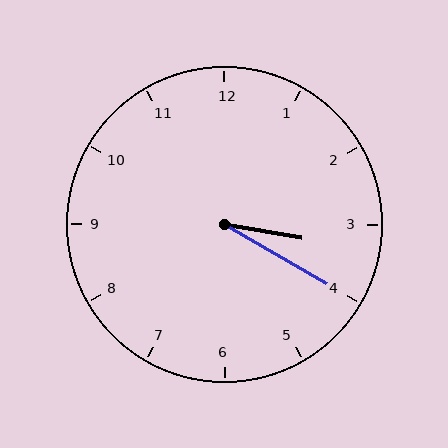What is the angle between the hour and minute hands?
Approximately 20 degrees.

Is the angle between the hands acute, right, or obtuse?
It is acute.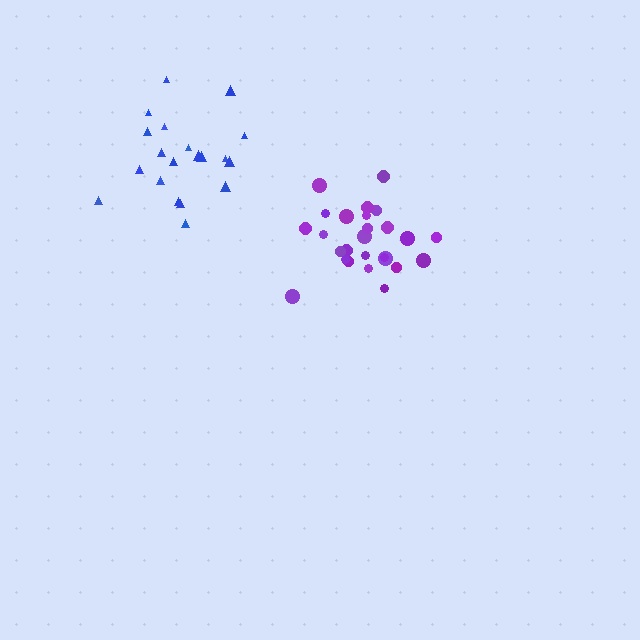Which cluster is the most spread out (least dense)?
Blue.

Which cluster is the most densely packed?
Purple.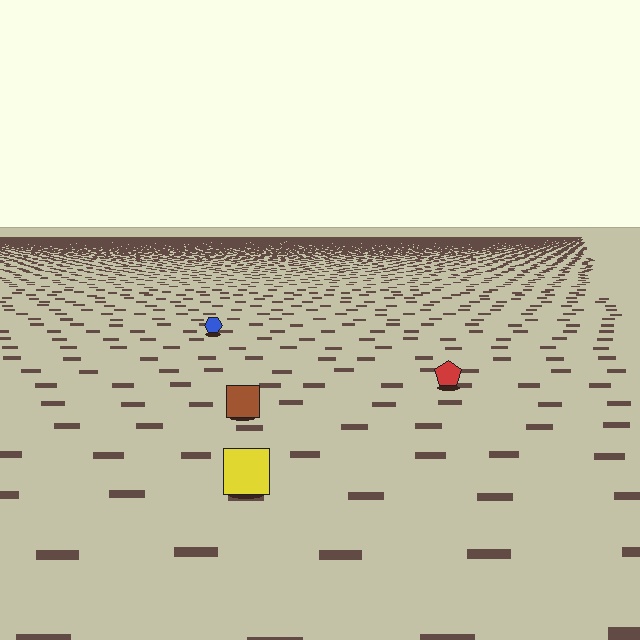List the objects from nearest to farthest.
From nearest to farthest: the yellow square, the brown square, the red pentagon, the blue hexagon.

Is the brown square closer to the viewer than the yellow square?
No. The yellow square is closer — you can tell from the texture gradient: the ground texture is coarser near it.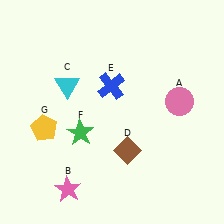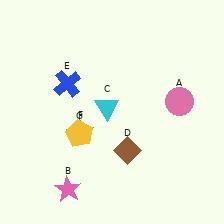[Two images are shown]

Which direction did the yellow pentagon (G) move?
The yellow pentagon (G) moved right.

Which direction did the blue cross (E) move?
The blue cross (E) moved left.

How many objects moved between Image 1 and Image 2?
3 objects moved between the two images.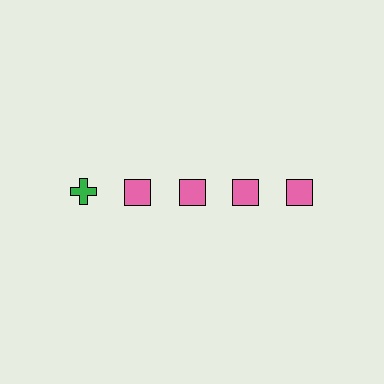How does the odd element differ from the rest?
It differs in both color (green instead of pink) and shape (cross instead of square).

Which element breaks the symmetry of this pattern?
The green cross in the top row, leftmost column breaks the symmetry. All other shapes are pink squares.